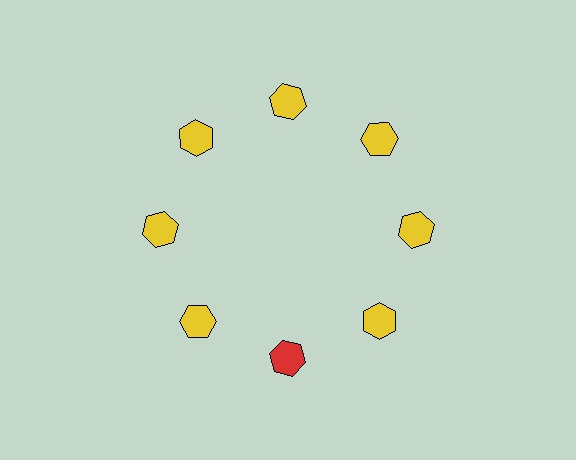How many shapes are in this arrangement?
There are 8 shapes arranged in a ring pattern.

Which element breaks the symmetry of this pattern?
The red hexagon at roughly the 6 o'clock position breaks the symmetry. All other shapes are yellow hexagons.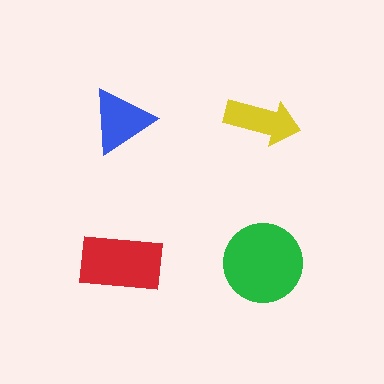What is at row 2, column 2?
A green circle.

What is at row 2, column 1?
A red rectangle.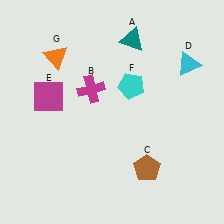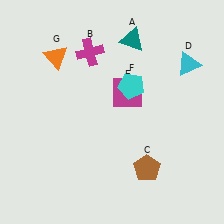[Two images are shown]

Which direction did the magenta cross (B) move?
The magenta cross (B) moved up.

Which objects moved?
The objects that moved are: the magenta cross (B), the magenta square (E).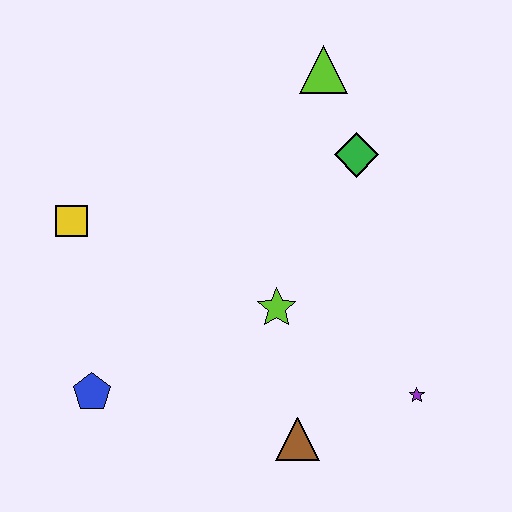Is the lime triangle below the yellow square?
No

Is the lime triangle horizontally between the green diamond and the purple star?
No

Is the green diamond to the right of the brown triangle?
Yes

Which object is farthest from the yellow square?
The purple star is farthest from the yellow square.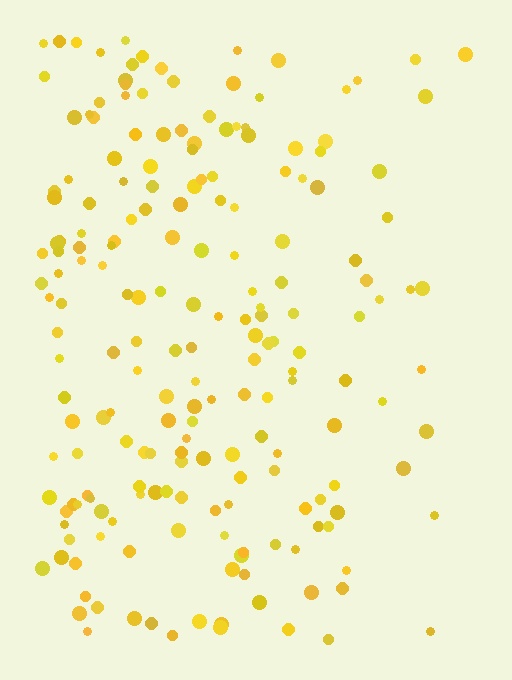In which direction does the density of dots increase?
From right to left, with the left side densest.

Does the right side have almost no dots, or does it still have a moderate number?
Still a moderate number, just noticeably fewer than the left.